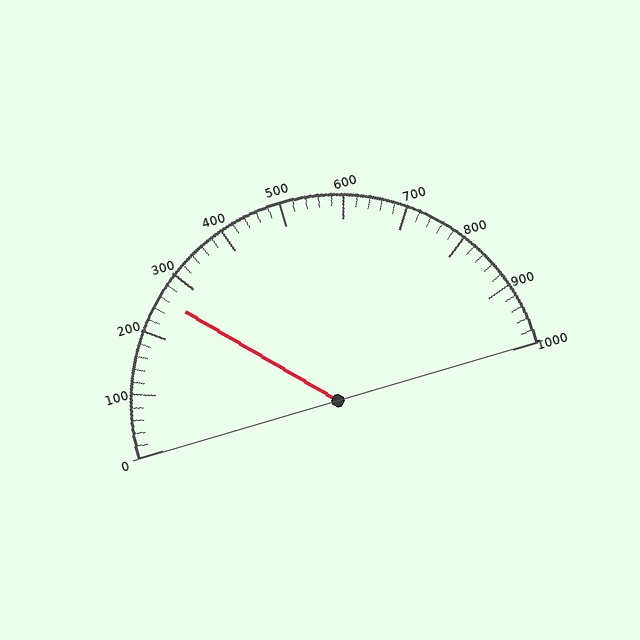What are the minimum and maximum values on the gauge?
The gauge ranges from 0 to 1000.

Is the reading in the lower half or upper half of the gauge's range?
The reading is in the lower half of the range (0 to 1000).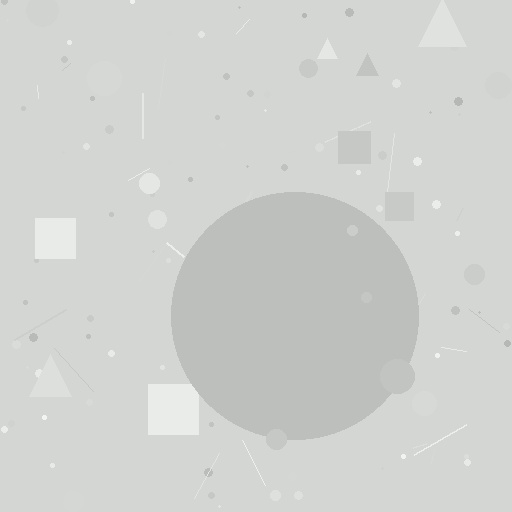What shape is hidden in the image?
A circle is hidden in the image.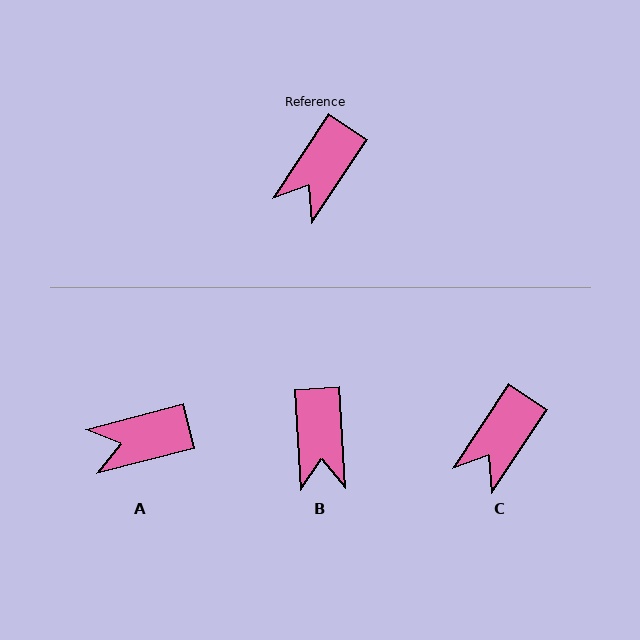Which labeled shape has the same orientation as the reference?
C.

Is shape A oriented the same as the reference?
No, it is off by about 42 degrees.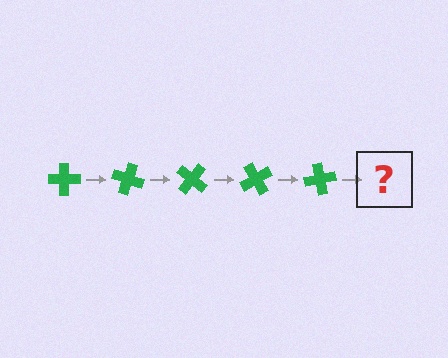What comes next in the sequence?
The next element should be a green cross rotated 100 degrees.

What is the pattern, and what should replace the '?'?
The pattern is that the cross rotates 20 degrees each step. The '?' should be a green cross rotated 100 degrees.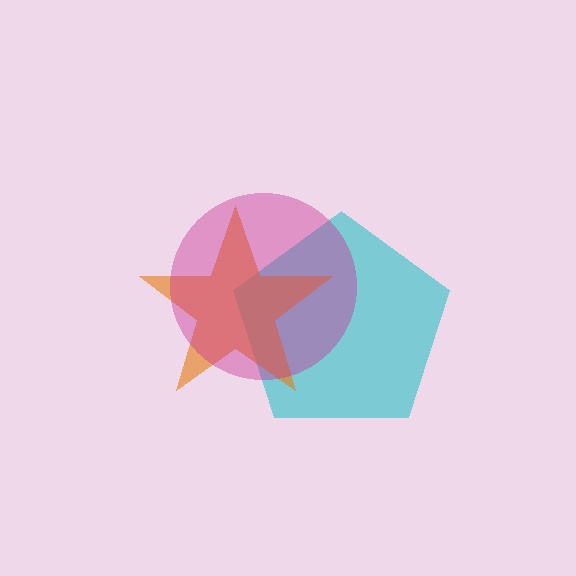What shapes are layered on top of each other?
The layered shapes are: a cyan pentagon, an orange star, a magenta circle.